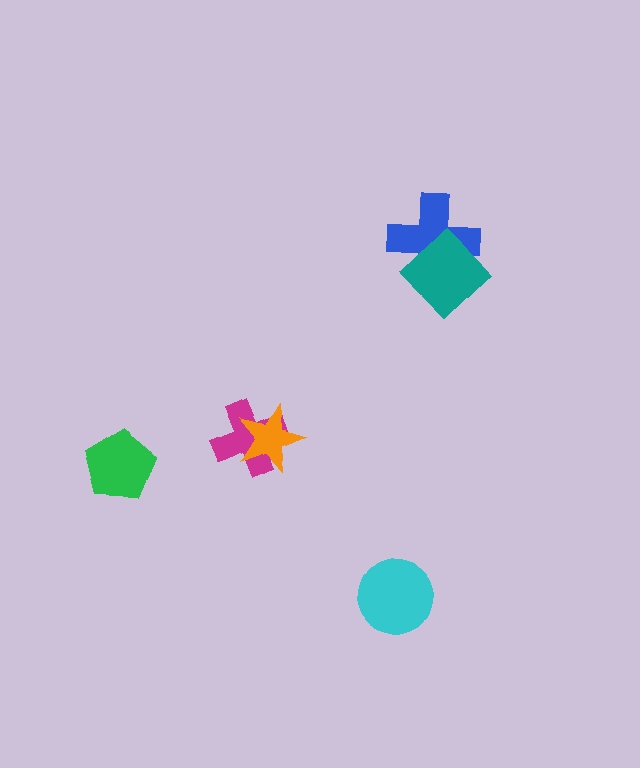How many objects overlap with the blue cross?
1 object overlaps with the blue cross.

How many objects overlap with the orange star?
1 object overlaps with the orange star.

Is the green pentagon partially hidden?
No, no other shape covers it.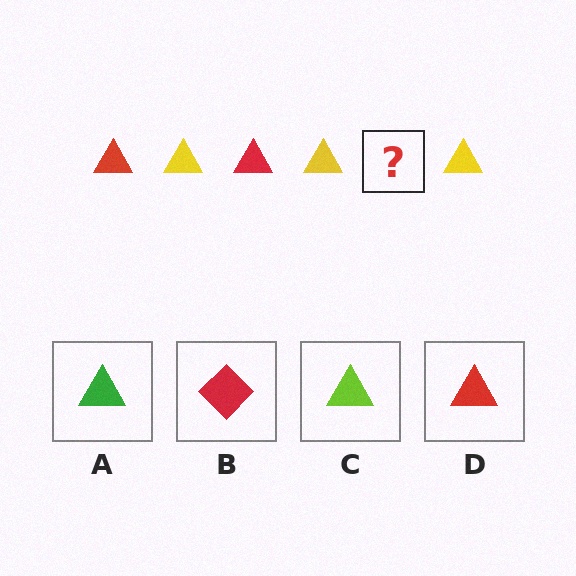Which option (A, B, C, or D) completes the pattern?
D.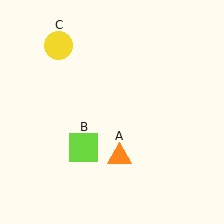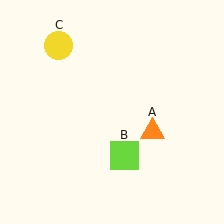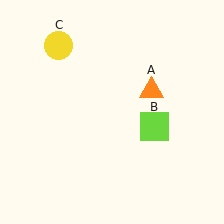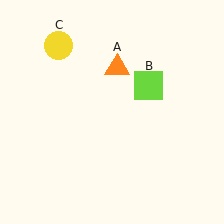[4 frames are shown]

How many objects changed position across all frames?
2 objects changed position: orange triangle (object A), lime square (object B).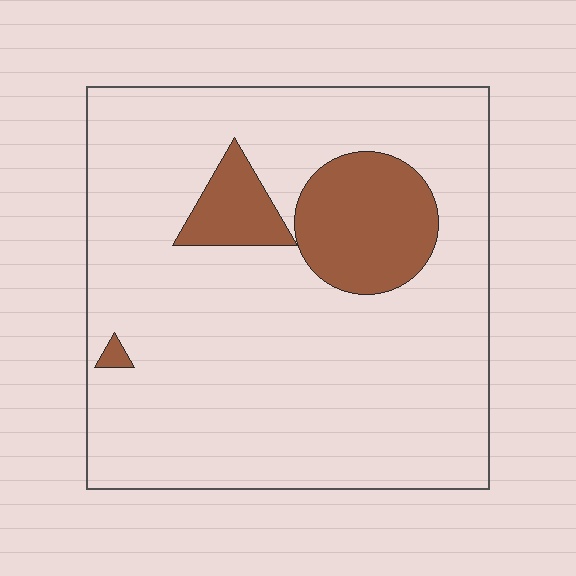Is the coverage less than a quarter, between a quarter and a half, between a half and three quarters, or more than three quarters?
Less than a quarter.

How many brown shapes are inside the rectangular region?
3.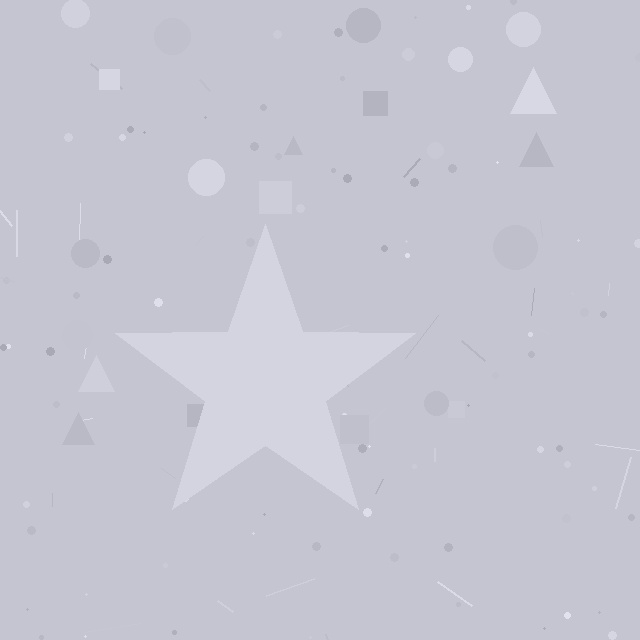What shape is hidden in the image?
A star is hidden in the image.